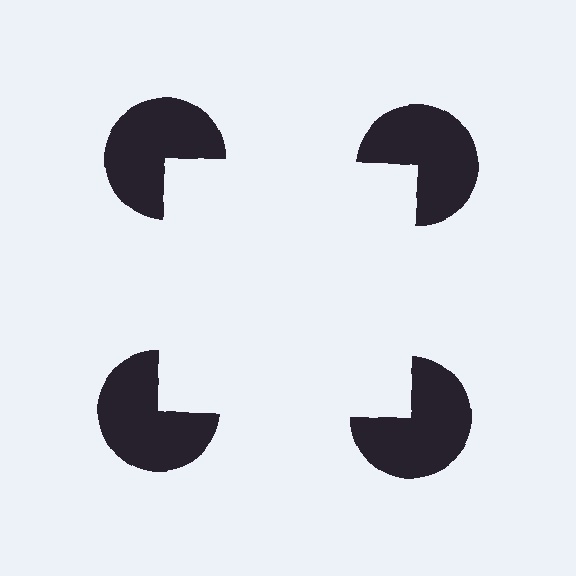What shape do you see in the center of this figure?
An illusory square — its edges are inferred from the aligned wedge cuts in the pac-man discs, not physically drawn.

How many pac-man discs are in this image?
There are 4 — one at each vertex of the illusory square.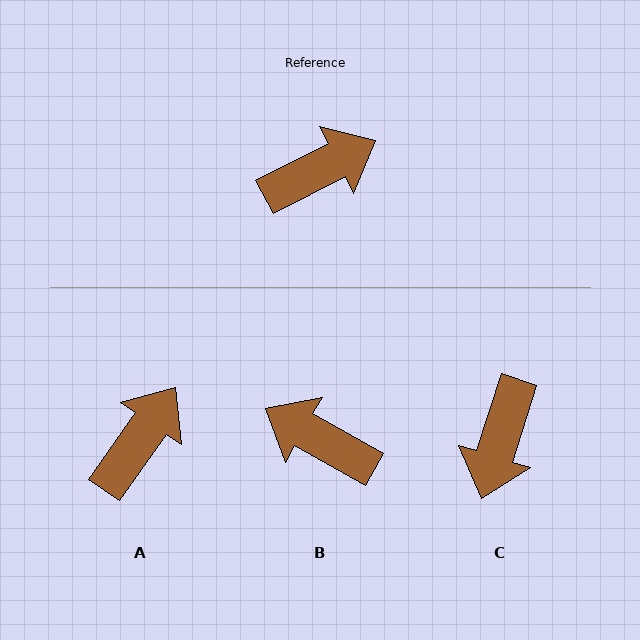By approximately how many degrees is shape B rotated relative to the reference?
Approximately 123 degrees counter-clockwise.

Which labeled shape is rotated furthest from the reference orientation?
C, about 135 degrees away.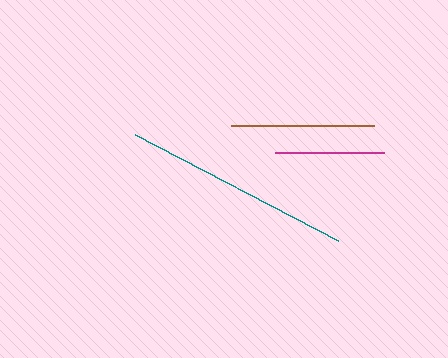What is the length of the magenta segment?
The magenta segment is approximately 109 pixels long.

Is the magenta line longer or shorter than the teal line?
The teal line is longer than the magenta line.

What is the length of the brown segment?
The brown segment is approximately 143 pixels long.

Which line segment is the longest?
The teal line is the longest at approximately 229 pixels.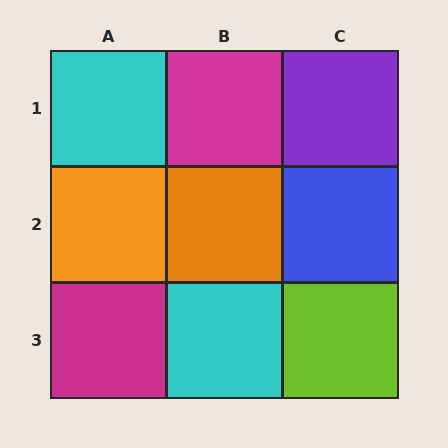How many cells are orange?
2 cells are orange.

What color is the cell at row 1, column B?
Magenta.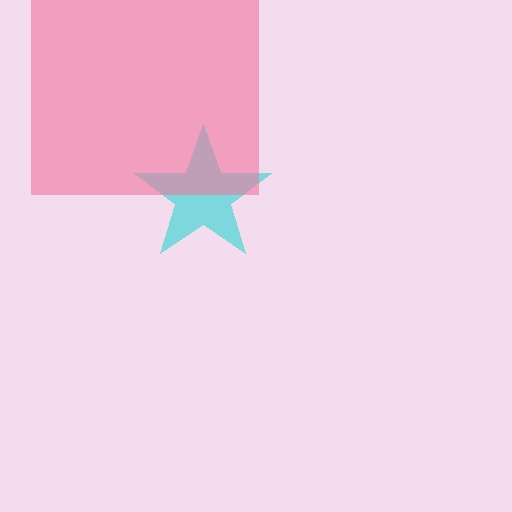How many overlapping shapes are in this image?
There are 2 overlapping shapes in the image.